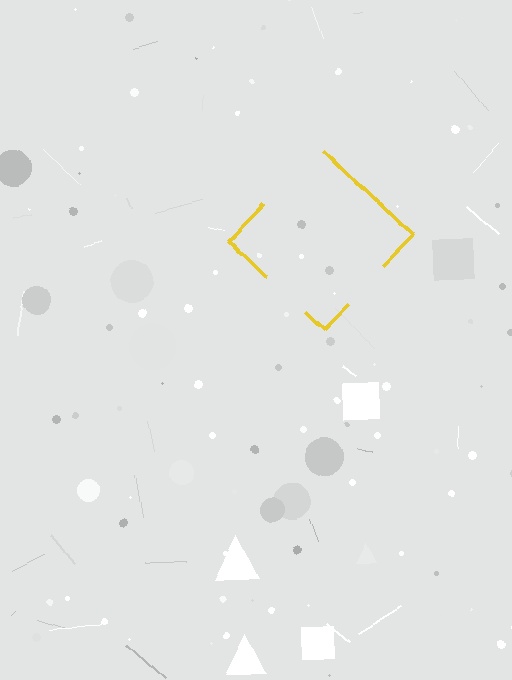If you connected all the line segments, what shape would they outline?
They would outline a diamond.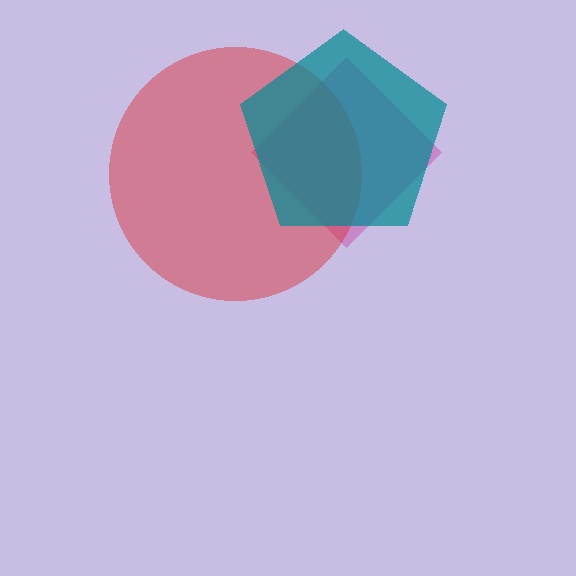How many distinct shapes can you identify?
There are 3 distinct shapes: a magenta diamond, a red circle, a teal pentagon.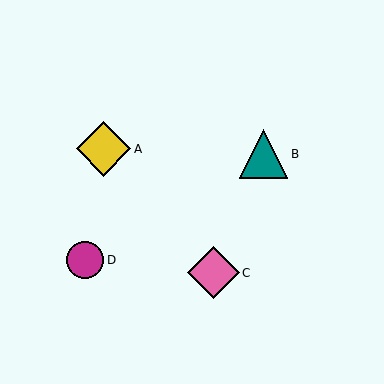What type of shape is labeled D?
Shape D is a magenta circle.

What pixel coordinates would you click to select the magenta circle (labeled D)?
Click at (85, 260) to select the magenta circle D.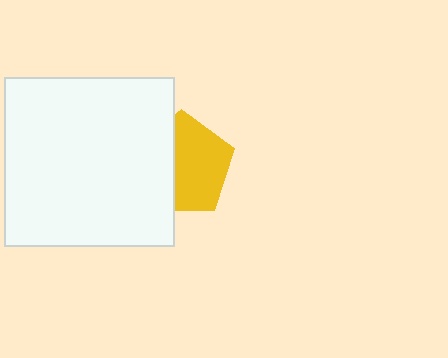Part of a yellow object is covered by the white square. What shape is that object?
It is a pentagon.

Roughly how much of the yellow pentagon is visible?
About half of it is visible (roughly 58%).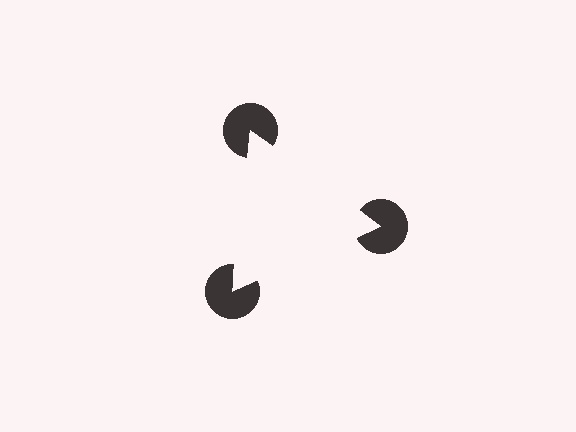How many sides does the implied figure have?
3 sides.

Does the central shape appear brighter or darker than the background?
It typically appears slightly brighter than the background, even though no actual brightness change is drawn.